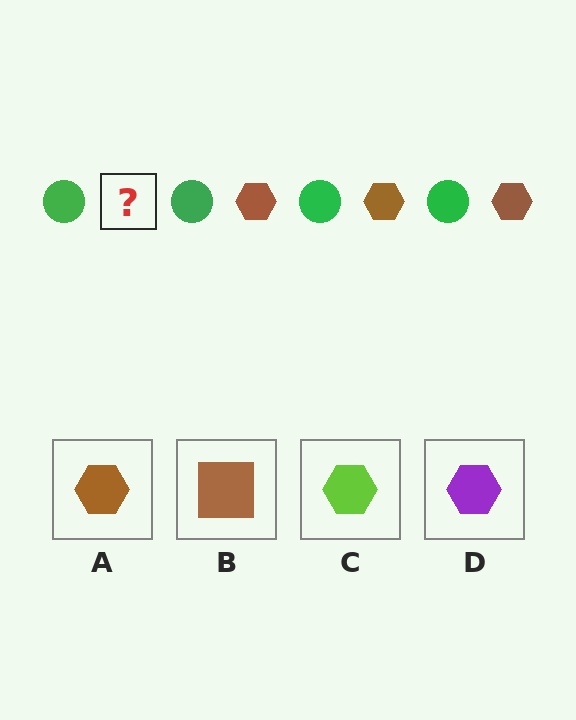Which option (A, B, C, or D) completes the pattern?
A.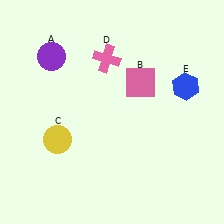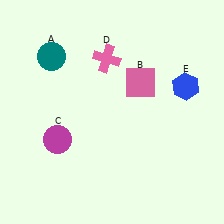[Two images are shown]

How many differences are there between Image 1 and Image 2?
There are 2 differences between the two images.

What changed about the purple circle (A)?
In Image 1, A is purple. In Image 2, it changed to teal.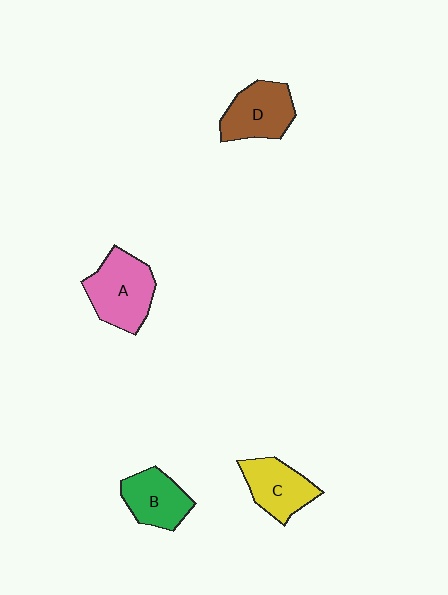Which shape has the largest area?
Shape A (pink).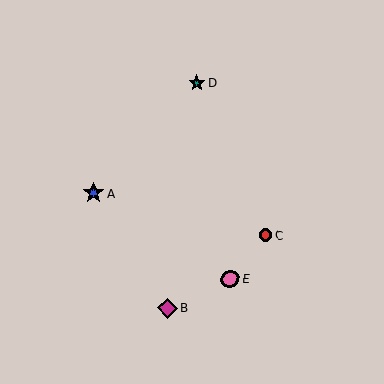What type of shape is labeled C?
Shape C is a red circle.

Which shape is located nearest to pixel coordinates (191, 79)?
The teal star (labeled D) at (197, 83) is nearest to that location.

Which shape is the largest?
The magenta diamond (labeled B) is the largest.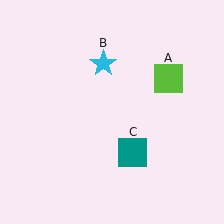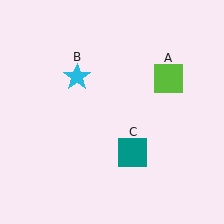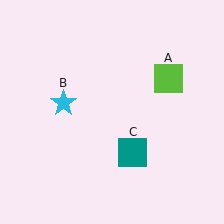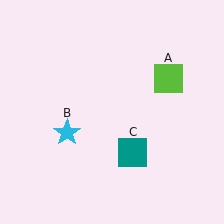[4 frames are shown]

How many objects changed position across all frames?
1 object changed position: cyan star (object B).